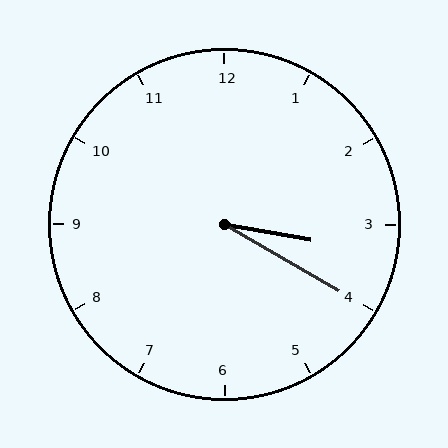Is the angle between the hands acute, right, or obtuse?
It is acute.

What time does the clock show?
3:20.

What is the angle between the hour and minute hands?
Approximately 20 degrees.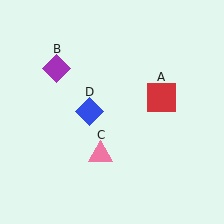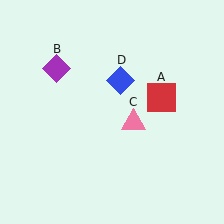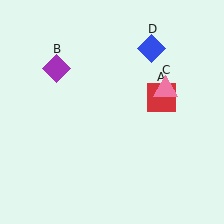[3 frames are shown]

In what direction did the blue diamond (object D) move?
The blue diamond (object D) moved up and to the right.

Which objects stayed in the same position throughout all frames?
Red square (object A) and purple diamond (object B) remained stationary.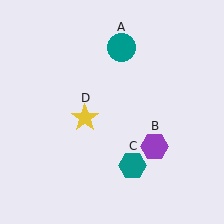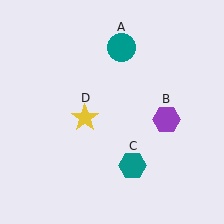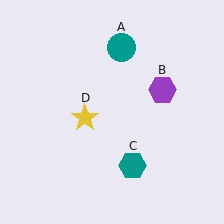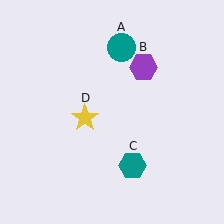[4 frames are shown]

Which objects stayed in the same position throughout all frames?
Teal circle (object A) and teal hexagon (object C) and yellow star (object D) remained stationary.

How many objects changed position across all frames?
1 object changed position: purple hexagon (object B).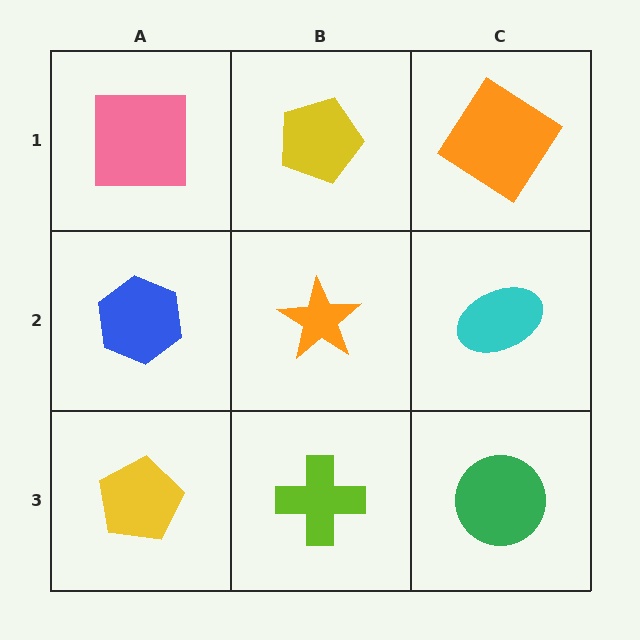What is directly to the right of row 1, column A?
A yellow pentagon.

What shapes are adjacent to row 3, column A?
A blue hexagon (row 2, column A), a lime cross (row 3, column B).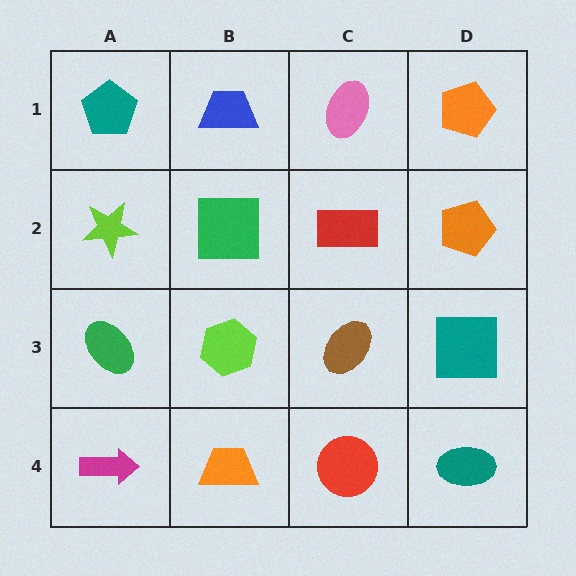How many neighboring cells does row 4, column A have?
2.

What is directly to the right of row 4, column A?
An orange trapezoid.